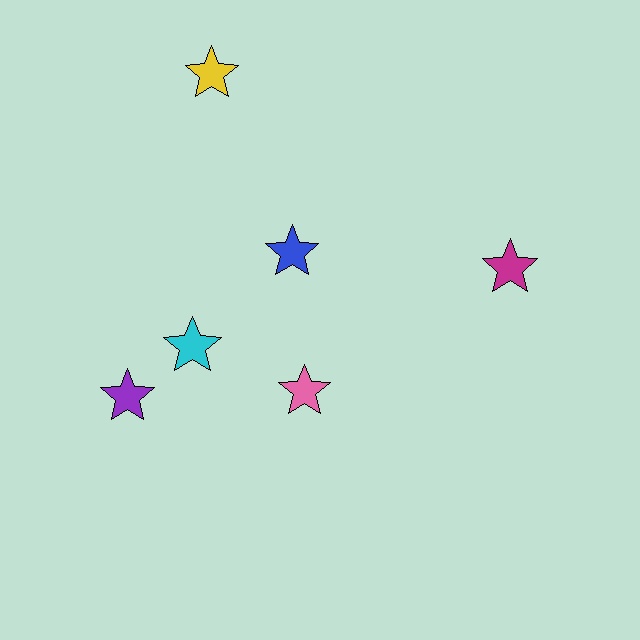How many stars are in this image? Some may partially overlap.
There are 6 stars.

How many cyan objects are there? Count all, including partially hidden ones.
There is 1 cyan object.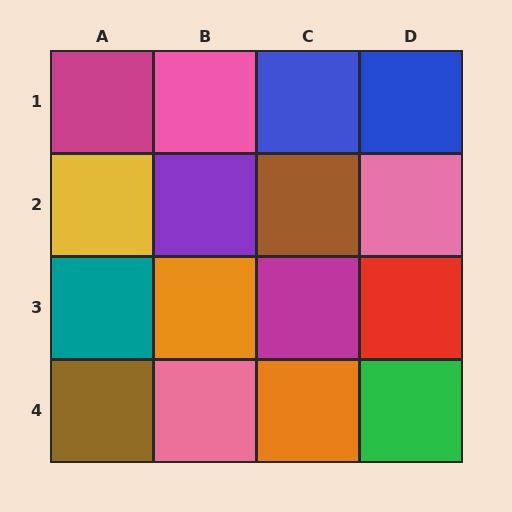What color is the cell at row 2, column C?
Brown.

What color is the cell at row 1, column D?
Blue.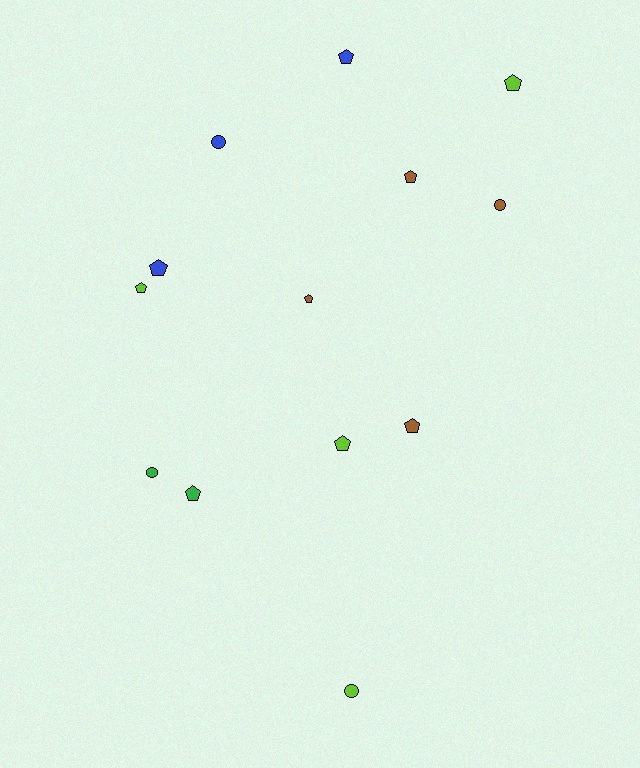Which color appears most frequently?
Brown, with 4 objects.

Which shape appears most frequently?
Pentagon, with 9 objects.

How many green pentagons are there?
There is 1 green pentagon.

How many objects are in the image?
There are 13 objects.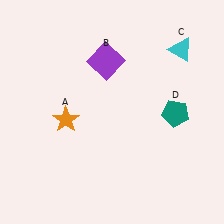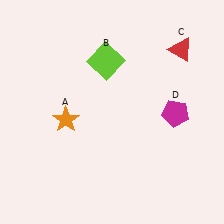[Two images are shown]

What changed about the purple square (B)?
In Image 1, B is purple. In Image 2, it changed to lime.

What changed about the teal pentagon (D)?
In Image 1, D is teal. In Image 2, it changed to magenta.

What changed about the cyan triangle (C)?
In Image 1, C is cyan. In Image 2, it changed to red.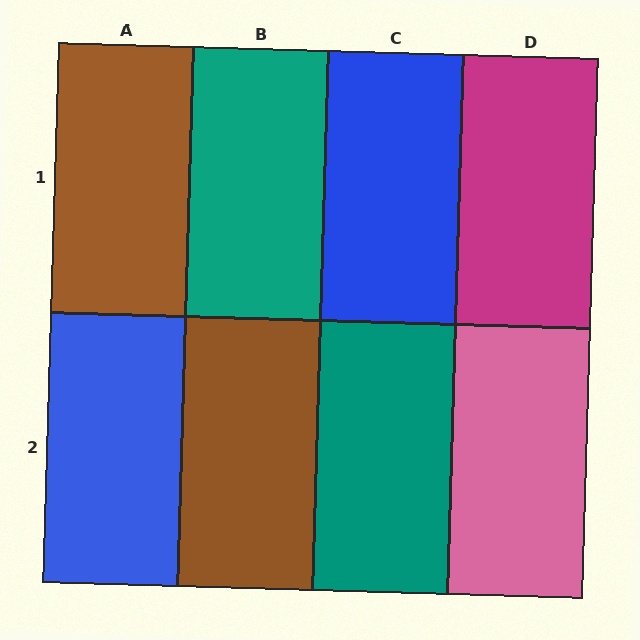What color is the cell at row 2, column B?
Brown.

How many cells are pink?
1 cell is pink.